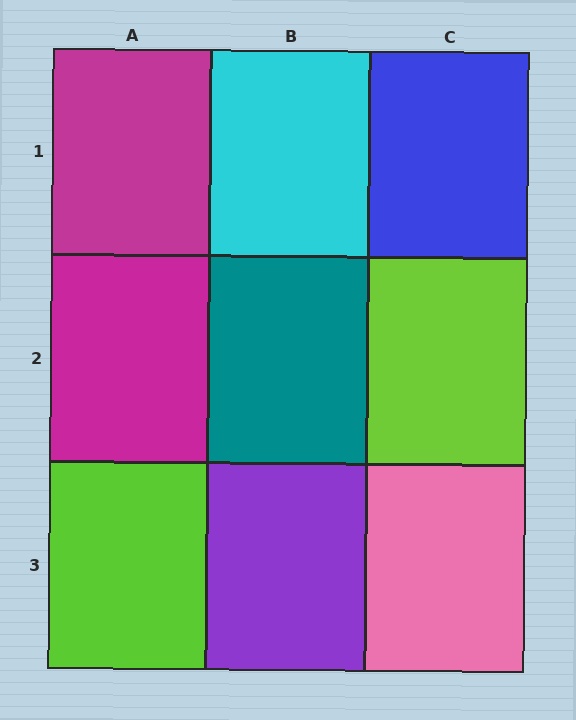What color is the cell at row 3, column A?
Lime.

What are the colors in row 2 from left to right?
Magenta, teal, lime.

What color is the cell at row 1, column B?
Cyan.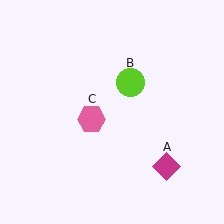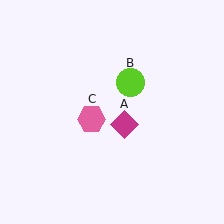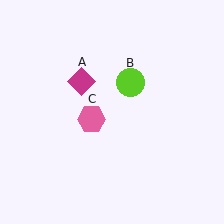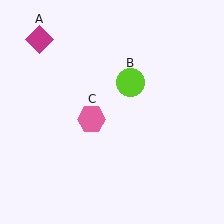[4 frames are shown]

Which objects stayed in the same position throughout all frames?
Lime circle (object B) and pink hexagon (object C) remained stationary.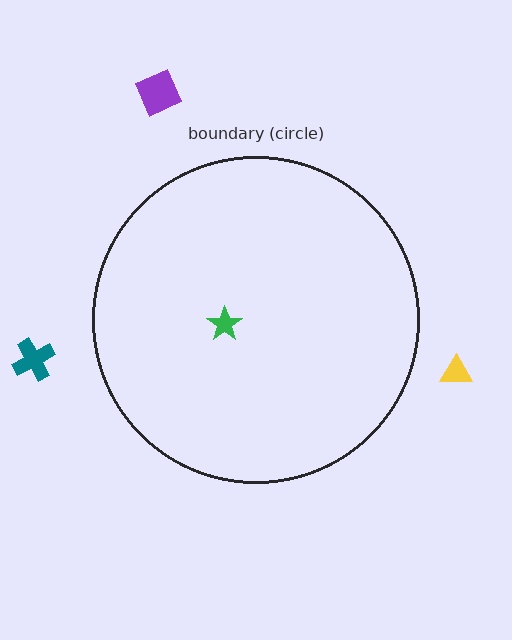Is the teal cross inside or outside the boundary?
Outside.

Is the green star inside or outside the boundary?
Inside.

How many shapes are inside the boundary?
1 inside, 3 outside.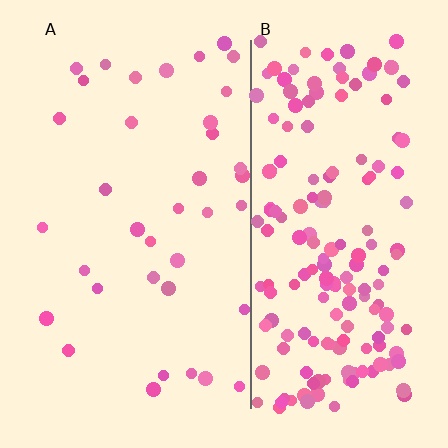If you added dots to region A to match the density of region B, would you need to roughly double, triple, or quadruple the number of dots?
Approximately quadruple.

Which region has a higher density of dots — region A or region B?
B (the right).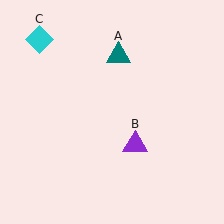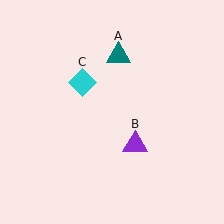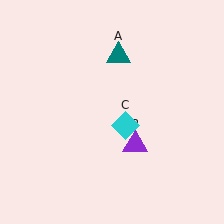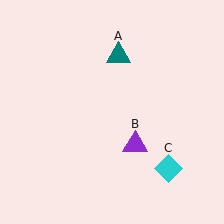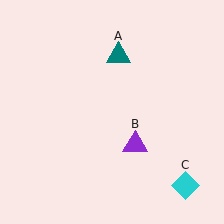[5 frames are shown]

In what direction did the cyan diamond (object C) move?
The cyan diamond (object C) moved down and to the right.